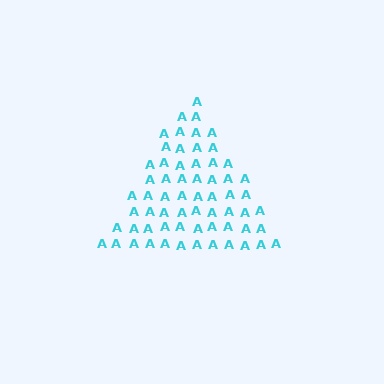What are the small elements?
The small elements are letter A's.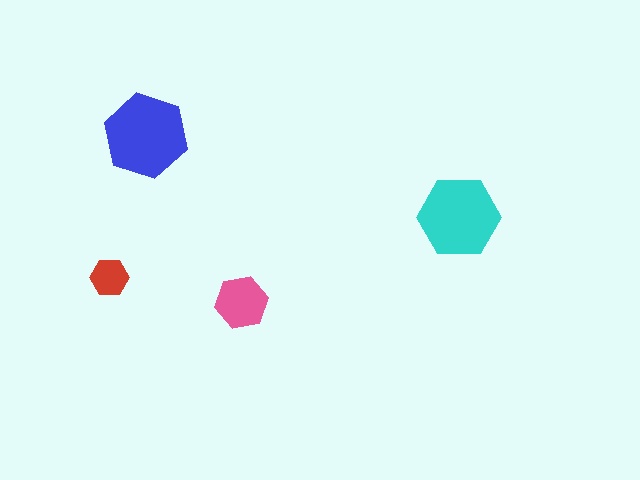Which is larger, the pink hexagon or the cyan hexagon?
The cyan one.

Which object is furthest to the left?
The red hexagon is leftmost.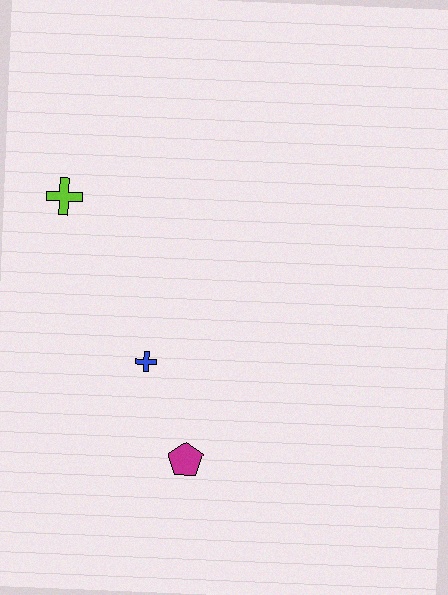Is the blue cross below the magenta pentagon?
No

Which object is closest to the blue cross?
The magenta pentagon is closest to the blue cross.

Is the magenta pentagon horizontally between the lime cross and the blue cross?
No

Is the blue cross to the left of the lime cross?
No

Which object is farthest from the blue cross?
The lime cross is farthest from the blue cross.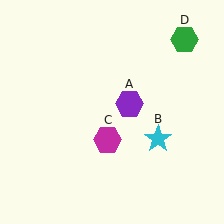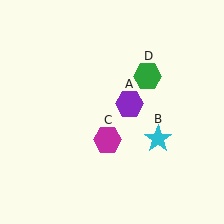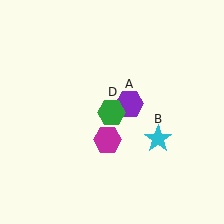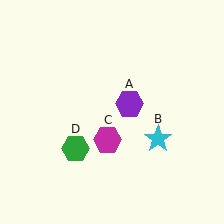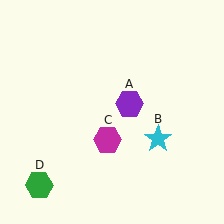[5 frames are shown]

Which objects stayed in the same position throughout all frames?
Purple hexagon (object A) and cyan star (object B) and magenta hexagon (object C) remained stationary.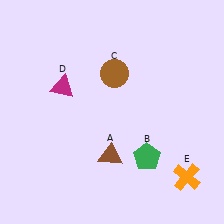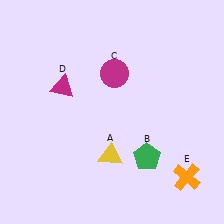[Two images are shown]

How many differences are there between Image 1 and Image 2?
There are 2 differences between the two images.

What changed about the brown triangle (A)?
In Image 1, A is brown. In Image 2, it changed to yellow.